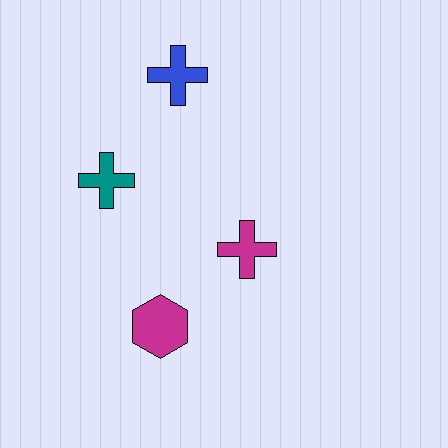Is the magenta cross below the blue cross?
Yes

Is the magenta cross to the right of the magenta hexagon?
Yes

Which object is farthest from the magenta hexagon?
The blue cross is farthest from the magenta hexagon.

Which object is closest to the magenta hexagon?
The magenta cross is closest to the magenta hexagon.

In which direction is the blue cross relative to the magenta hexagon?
The blue cross is above the magenta hexagon.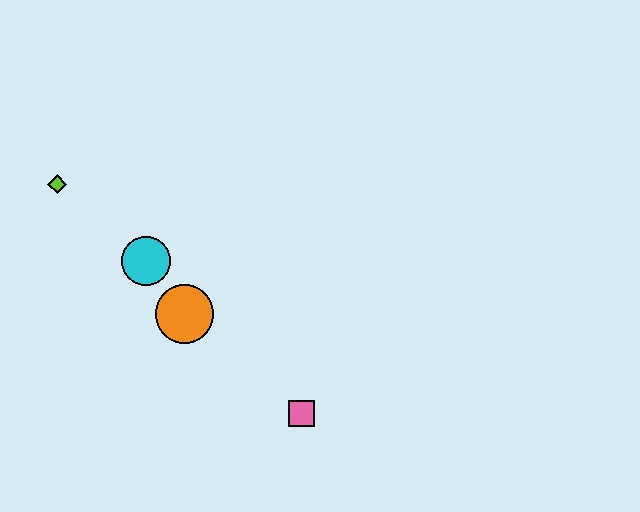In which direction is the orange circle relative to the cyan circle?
The orange circle is below the cyan circle.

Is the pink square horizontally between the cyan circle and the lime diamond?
No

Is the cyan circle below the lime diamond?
Yes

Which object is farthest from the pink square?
The lime diamond is farthest from the pink square.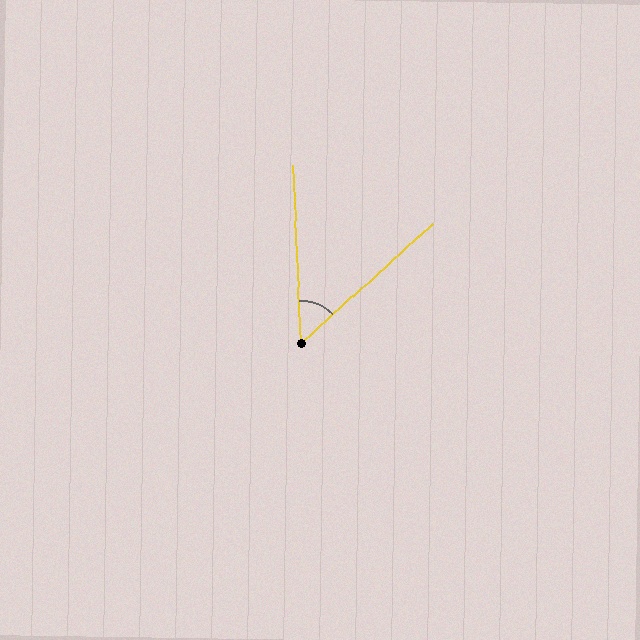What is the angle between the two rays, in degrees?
Approximately 50 degrees.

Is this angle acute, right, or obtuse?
It is acute.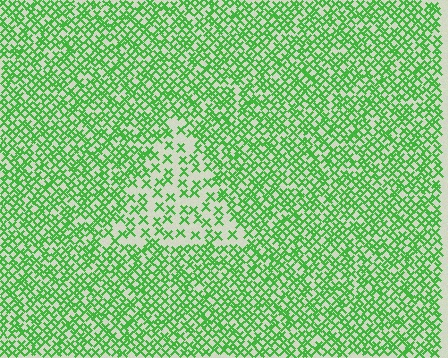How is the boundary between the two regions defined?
The boundary is defined by a change in element density (approximately 2.2x ratio). All elements are the same color, size, and shape.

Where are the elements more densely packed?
The elements are more densely packed outside the triangle boundary.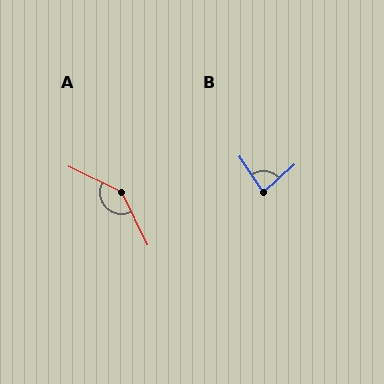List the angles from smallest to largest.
B (82°), A (141°).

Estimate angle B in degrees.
Approximately 82 degrees.